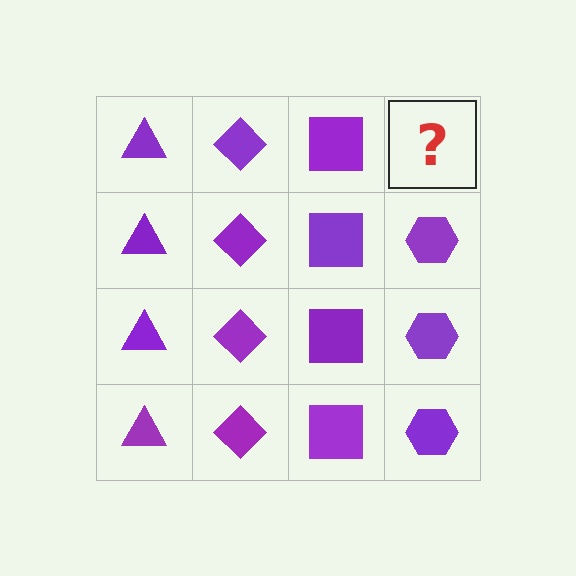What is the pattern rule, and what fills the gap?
The rule is that each column has a consistent shape. The gap should be filled with a purple hexagon.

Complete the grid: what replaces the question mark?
The question mark should be replaced with a purple hexagon.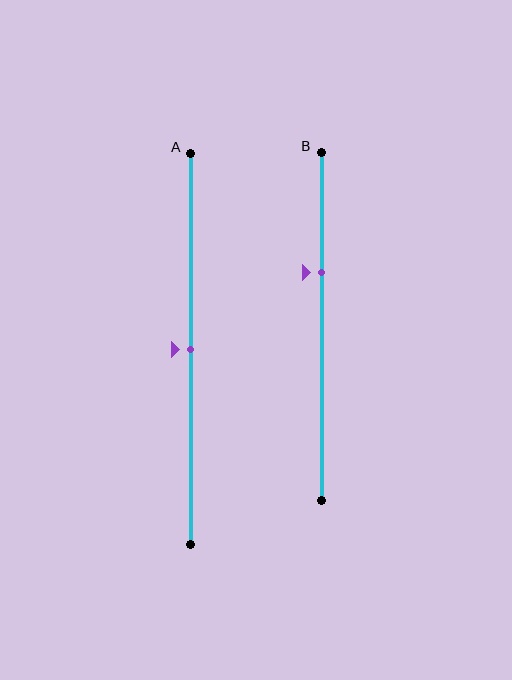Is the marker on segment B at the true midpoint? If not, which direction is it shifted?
No, the marker on segment B is shifted upward by about 16% of the segment length.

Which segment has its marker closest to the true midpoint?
Segment A has its marker closest to the true midpoint.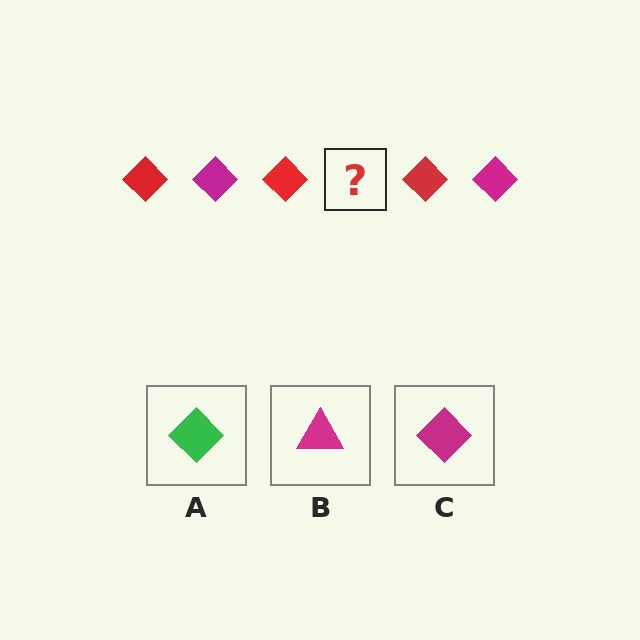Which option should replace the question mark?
Option C.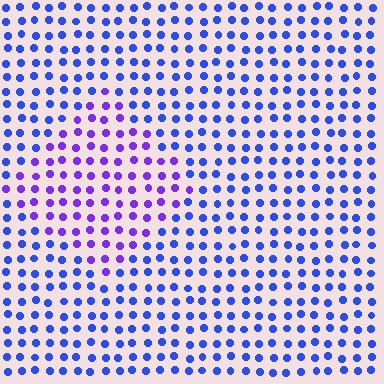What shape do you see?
I see a diamond.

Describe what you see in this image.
The image is filled with small blue elements in a uniform arrangement. A diamond-shaped region is visible where the elements are tinted to a slightly different hue, forming a subtle color boundary.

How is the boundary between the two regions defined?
The boundary is defined purely by a slight shift in hue (about 36 degrees). Spacing, size, and orientation are identical on both sides.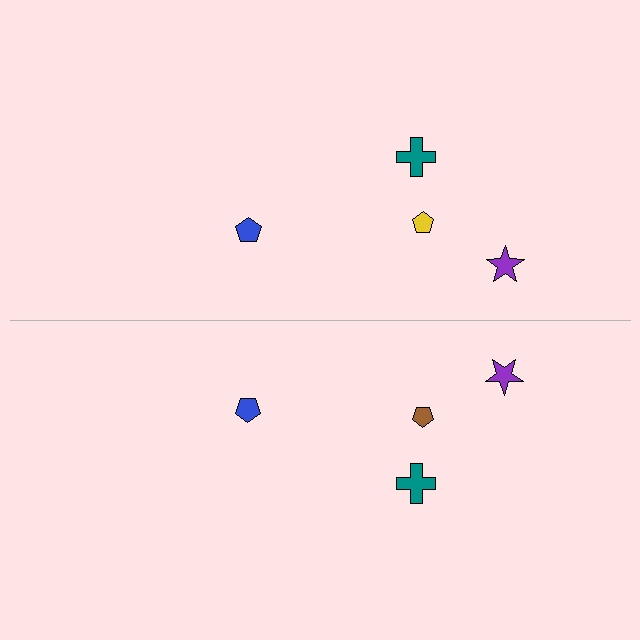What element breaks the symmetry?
The brown pentagon on the bottom side breaks the symmetry — its mirror counterpart is yellow.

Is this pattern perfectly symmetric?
No, the pattern is not perfectly symmetric. The brown pentagon on the bottom side breaks the symmetry — its mirror counterpart is yellow.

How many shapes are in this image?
There are 8 shapes in this image.